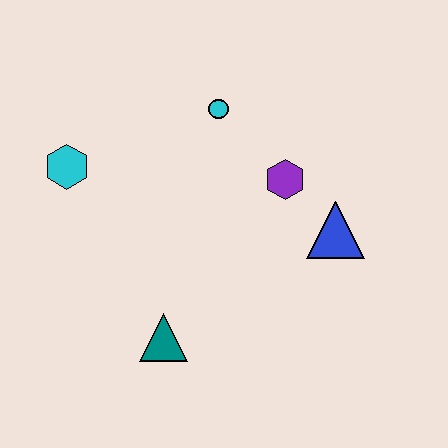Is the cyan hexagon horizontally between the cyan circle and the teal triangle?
No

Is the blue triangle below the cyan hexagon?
Yes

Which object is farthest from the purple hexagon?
The cyan hexagon is farthest from the purple hexagon.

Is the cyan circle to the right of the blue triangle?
No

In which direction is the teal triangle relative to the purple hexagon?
The teal triangle is below the purple hexagon.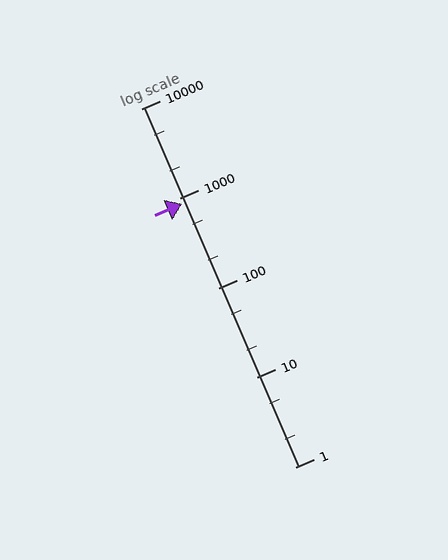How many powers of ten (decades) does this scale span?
The scale spans 4 decades, from 1 to 10000.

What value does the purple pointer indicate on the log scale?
The pointer indicates approximately 860.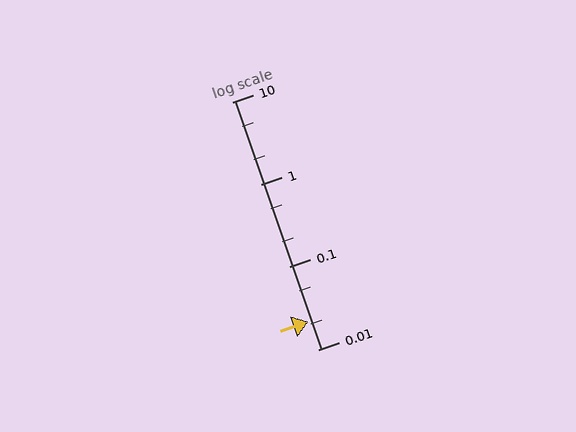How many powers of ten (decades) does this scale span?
The scale spans 3 decades, from 0.01 to 10.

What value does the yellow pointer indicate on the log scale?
The pointer indicates approximately 0.022.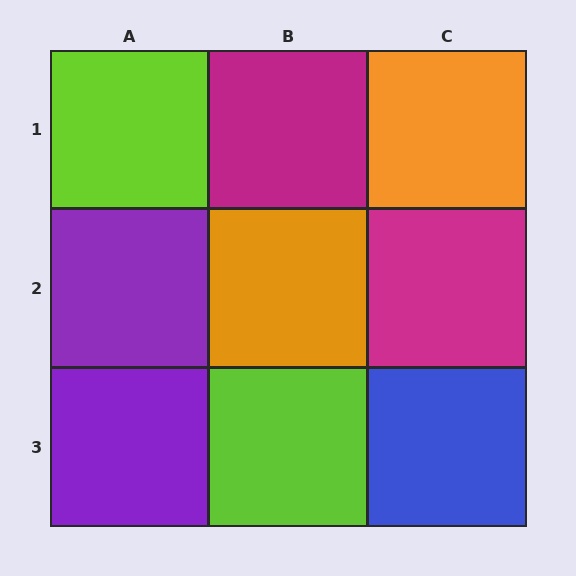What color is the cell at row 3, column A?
Purple.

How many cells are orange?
2 cells are orange.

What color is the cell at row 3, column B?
Lime.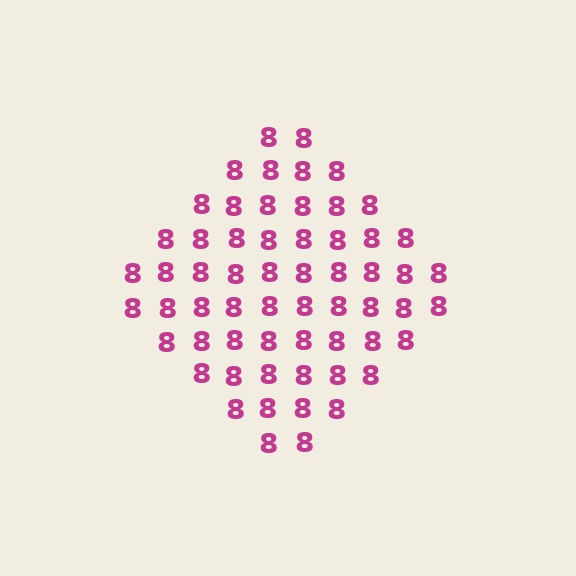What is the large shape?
The large shape is a diamond.